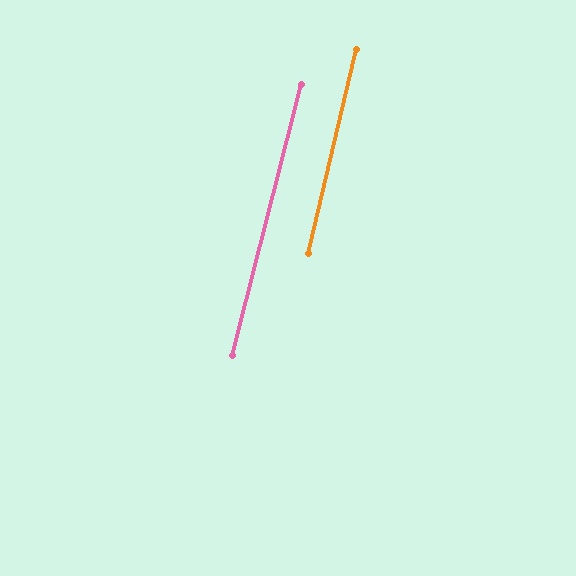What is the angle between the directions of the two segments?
Approximately 1 degree.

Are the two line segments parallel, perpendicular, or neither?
Parallel — their directions differ by only 1.1°.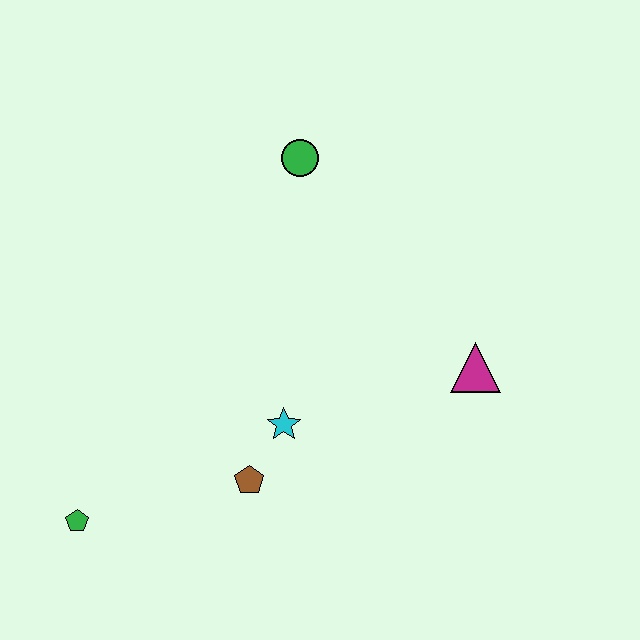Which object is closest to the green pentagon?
The brown pentagon is closest to the green pentagon.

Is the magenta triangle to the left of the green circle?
No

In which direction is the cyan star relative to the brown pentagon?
The cyan star is above the brown pentagon.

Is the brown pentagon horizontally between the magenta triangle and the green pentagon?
Yes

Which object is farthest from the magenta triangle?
The green pentagon is farthest from the magenta triangle.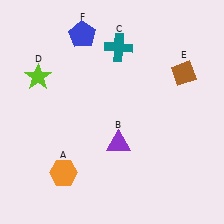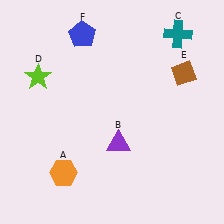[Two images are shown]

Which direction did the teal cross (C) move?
The teal cross (C) moved right.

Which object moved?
The teal cross (C) moved right.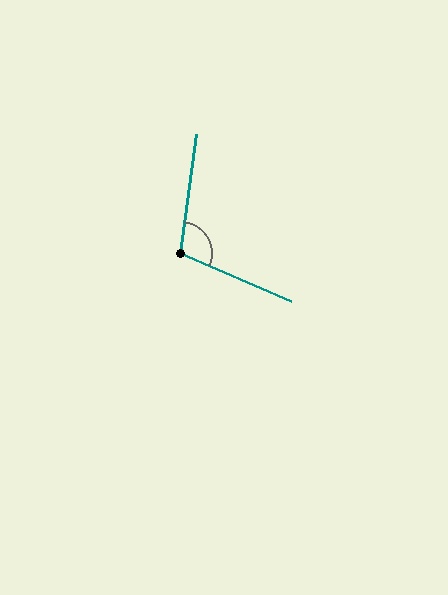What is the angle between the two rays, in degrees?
Approximately 105 degrees.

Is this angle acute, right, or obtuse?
It is obtuse.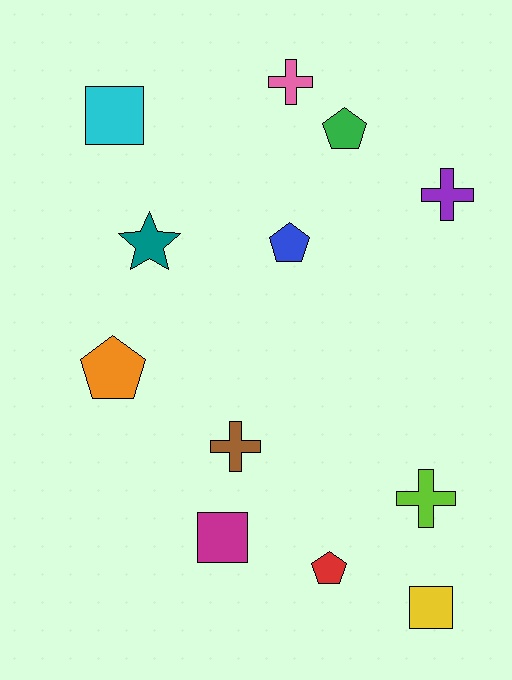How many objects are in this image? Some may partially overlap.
There are 12 objects.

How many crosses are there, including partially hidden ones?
There are 4 crosses.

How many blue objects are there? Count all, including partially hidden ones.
There is 1 blue object.